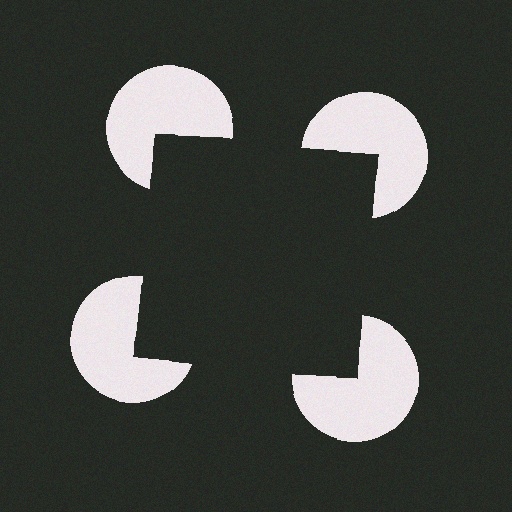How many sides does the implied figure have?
4 sides.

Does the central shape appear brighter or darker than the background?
It typically appears slightly darker than the background, even though no actual brightness change is drawn.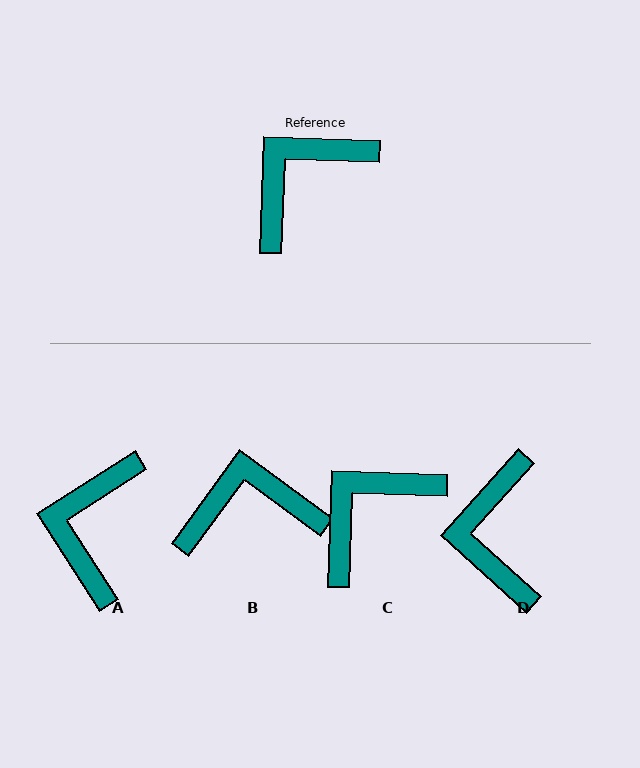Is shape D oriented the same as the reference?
No, it is off by about 50 degrees.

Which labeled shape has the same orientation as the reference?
C.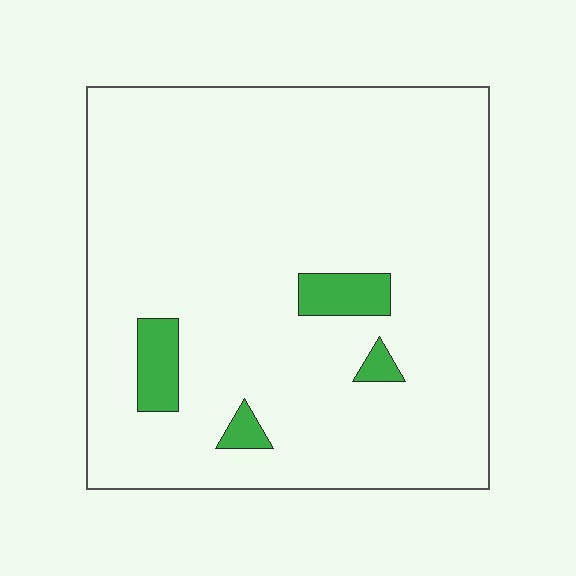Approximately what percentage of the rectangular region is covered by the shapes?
Approximately 5%.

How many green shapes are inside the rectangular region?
4.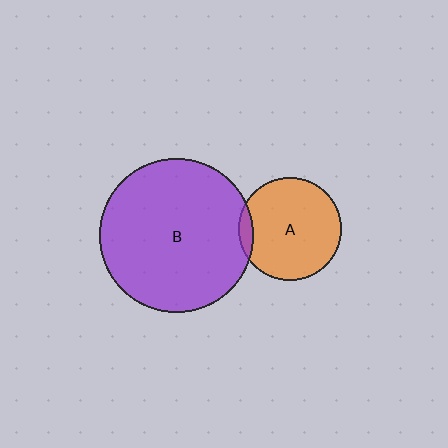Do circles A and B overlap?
Yes.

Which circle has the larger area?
Circle B (purple).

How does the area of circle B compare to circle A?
Approximately 2.3 times.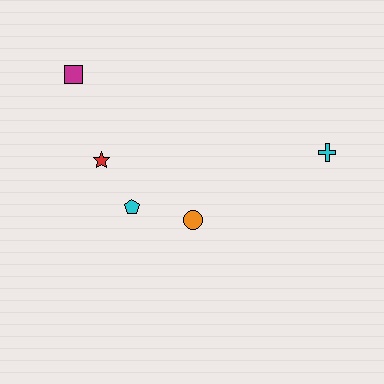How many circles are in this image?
There is 1 circle.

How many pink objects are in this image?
There are no pink objects.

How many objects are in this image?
There are 5 objects.